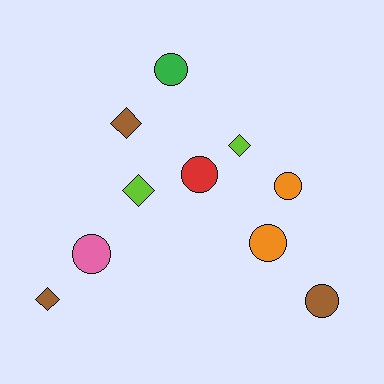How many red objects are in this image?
There is 1 red object.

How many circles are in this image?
There are 6 circles.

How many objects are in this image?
There are 10 objects.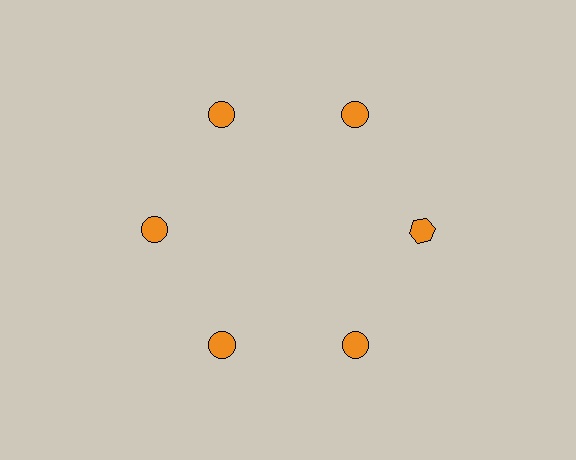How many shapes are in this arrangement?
There are 6 shapes arranged in a ring pattern.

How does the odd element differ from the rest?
It has a different shape: hexagon instead of circle.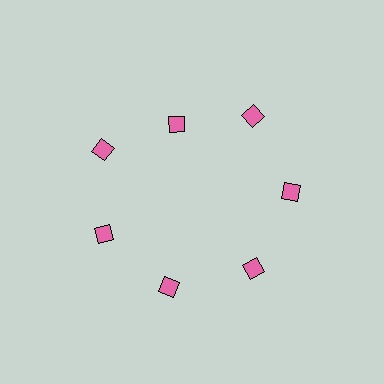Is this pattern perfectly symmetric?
No. The 7 pink diamonds are arranged in a ring, but one element near the 12 o'clock position is pulled inward toward the center, breaking the 7-fold rotational symmetry.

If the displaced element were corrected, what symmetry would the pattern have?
It would have 7-fold rotational symmetry — the pattern would map onto itself every 51 degrees.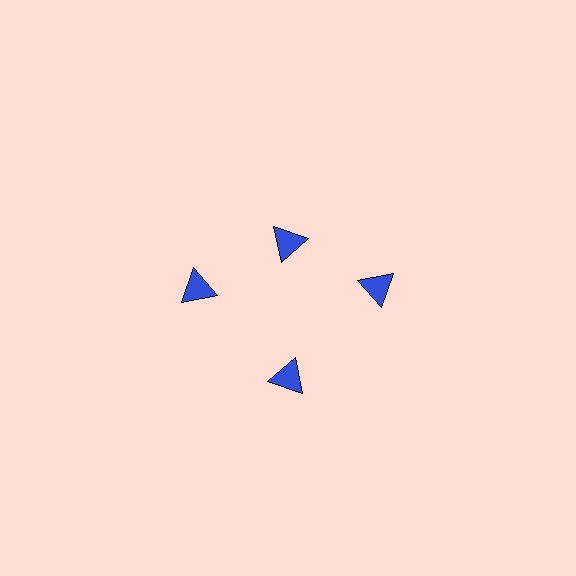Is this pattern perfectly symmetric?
No. The 4 blue triangles are arranged in a ring, but one element near the 12 o'clock position is pulled inward toward the center, breaking the 4-fold rotational symmetry.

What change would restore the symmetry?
The symmetry would be restored by moving it outward, back onto the ring so that all 4 triangles sit at equal angles and equal distance from the center.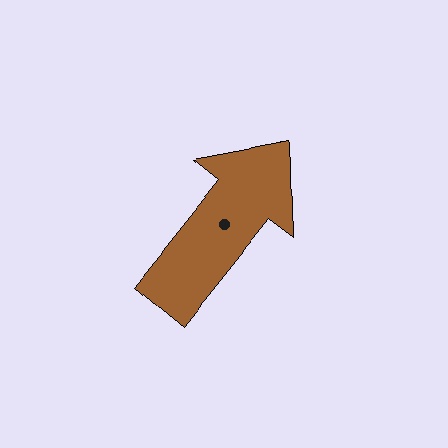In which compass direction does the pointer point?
Northeast.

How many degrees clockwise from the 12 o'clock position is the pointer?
Approximately 39 degrees.